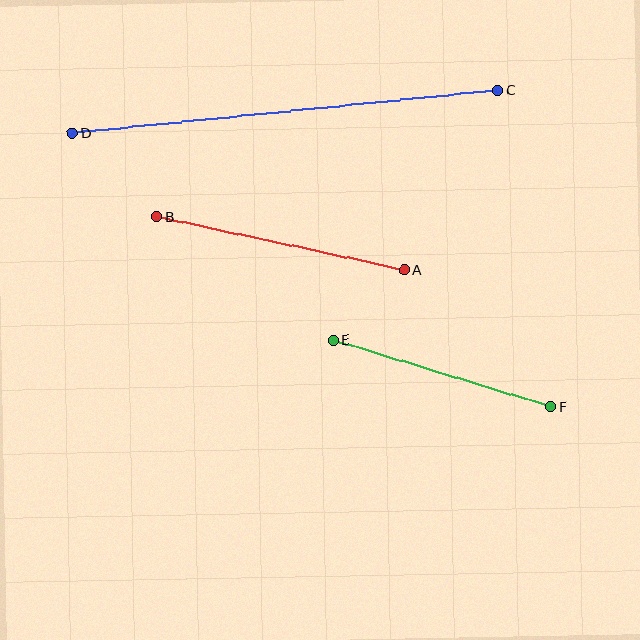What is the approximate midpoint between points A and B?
The midpoint is at approximately (281, 244) pixels.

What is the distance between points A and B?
The distance is approximately 253 pixels.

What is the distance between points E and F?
The distance is approximately 226 pixels.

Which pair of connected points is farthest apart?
Points C and D are farthest apart.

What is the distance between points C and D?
The distance is approximately 427 pixels.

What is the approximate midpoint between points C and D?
The midpoint is at approximately (285, 112) pixels.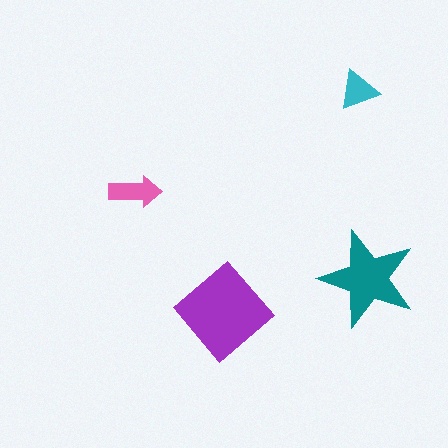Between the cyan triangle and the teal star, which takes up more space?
The teal star.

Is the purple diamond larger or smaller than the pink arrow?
Larger.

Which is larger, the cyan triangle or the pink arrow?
The pink arrow.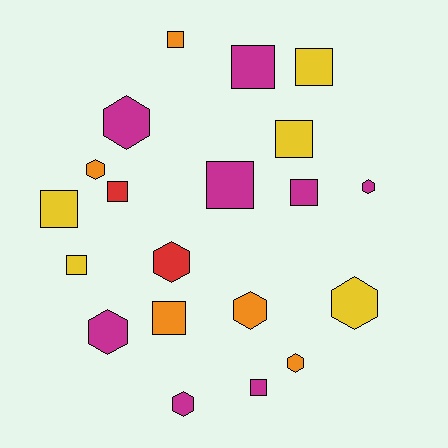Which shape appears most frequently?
Square, with 11 objects.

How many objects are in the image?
There are 20 objects.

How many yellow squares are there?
There are 4 yellow squares.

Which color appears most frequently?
Magenta, with 8 objects.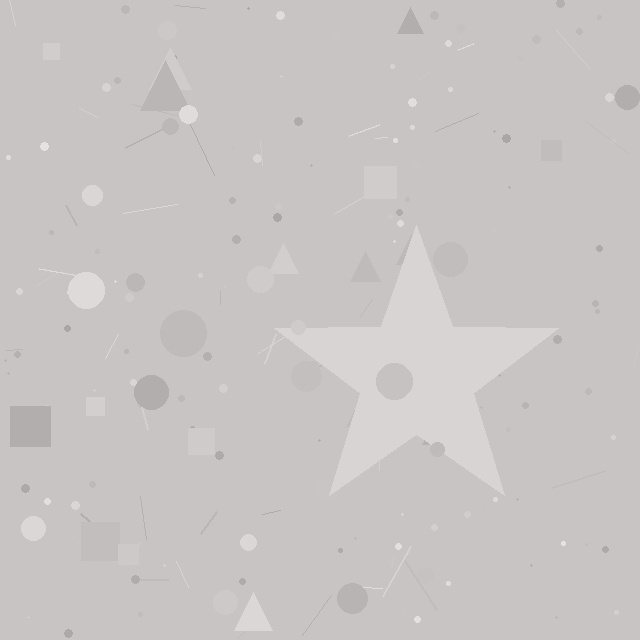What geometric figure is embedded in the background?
A star is embedded in the background.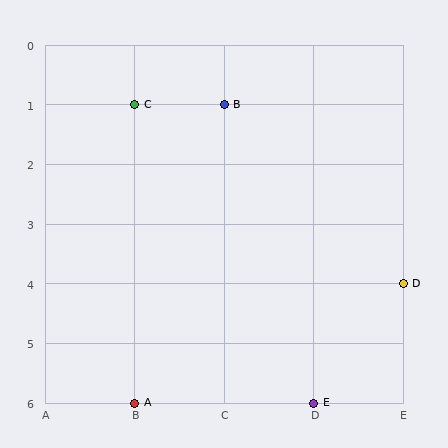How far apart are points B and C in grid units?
Points B and C are 1 column apart.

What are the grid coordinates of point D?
Point D is at grid coordinates (E, 4).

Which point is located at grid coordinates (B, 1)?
Point C is at (B, 1).